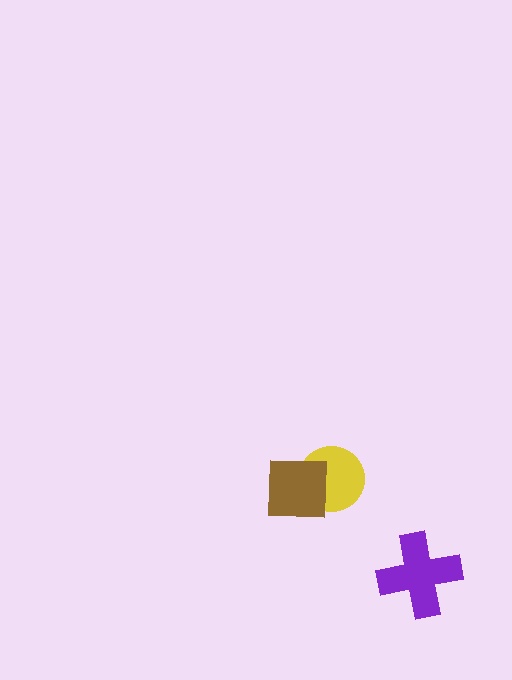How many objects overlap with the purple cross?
0 objects overlap with the purple cross.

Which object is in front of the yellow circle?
The brown square is in front of the yellow circle.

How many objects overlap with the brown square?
1 object overlaps with the brown square.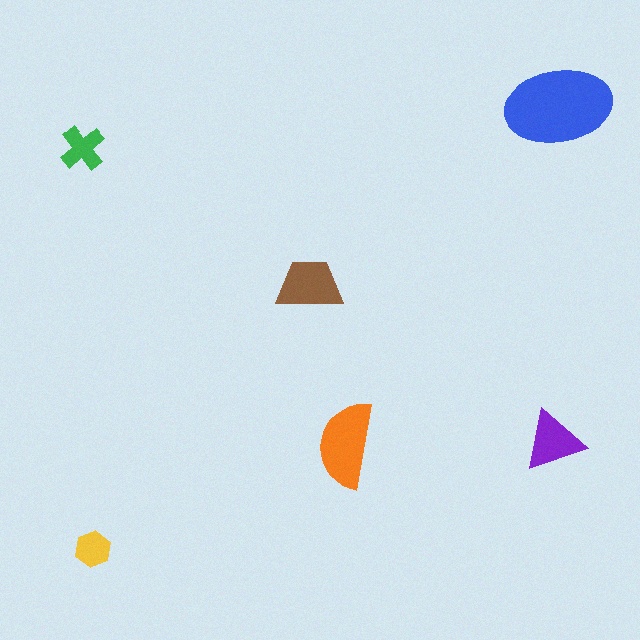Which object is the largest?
The blue ellipse.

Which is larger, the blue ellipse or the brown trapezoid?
The blue ellipse.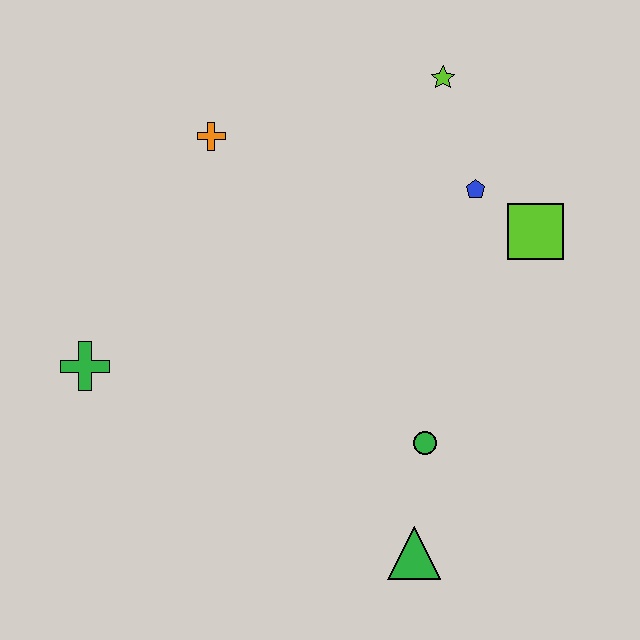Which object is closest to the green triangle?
The green circle is closest to the green triangle.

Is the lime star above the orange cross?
Yes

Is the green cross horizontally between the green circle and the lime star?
No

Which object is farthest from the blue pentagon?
The green cross is farthest from the blue pentagon.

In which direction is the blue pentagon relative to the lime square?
The blue pentagon is to the left of the lime square.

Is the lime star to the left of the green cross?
No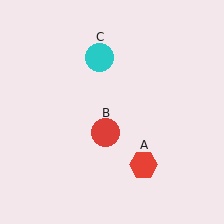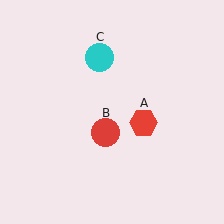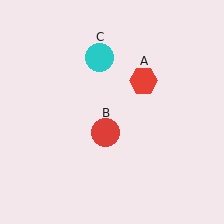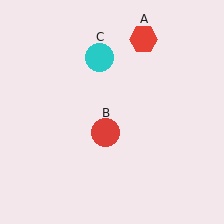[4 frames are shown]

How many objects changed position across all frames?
1 object changed position: red hexagon (object A).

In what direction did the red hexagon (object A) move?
The red hexagon (object A) moved up.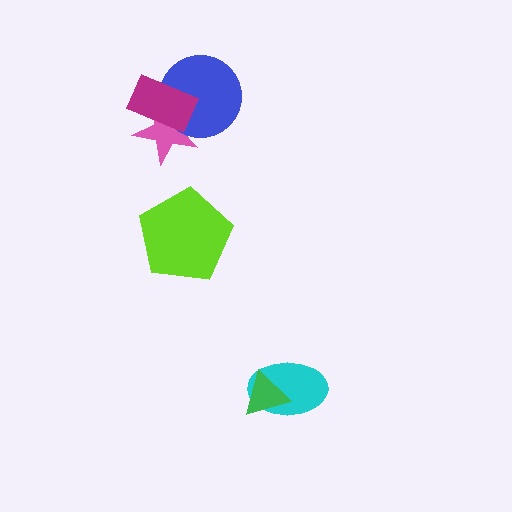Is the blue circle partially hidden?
Yes, it is partially covered by another shape.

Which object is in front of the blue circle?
The magenta rectangle is in front of the blue circle.